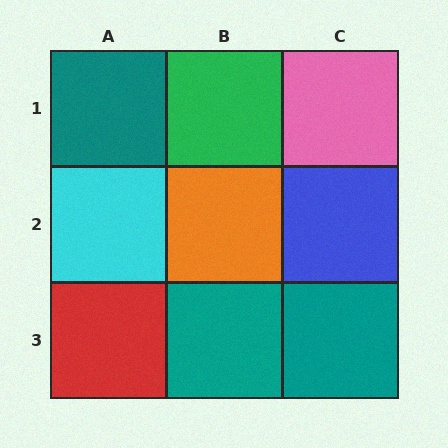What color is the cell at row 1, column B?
Green.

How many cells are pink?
1 cell is pink.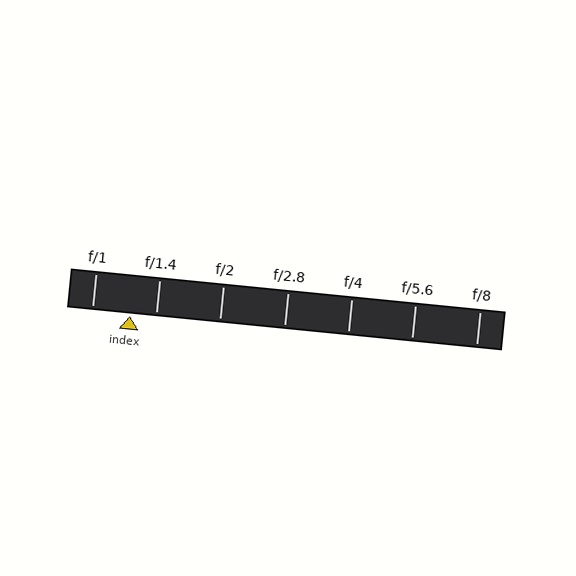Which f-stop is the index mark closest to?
The index mark is closest to f/1.4.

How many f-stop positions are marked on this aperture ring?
There are 7 f-stop positions marked.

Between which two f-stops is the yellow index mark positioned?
The index mark is between f/1 and f/1.4.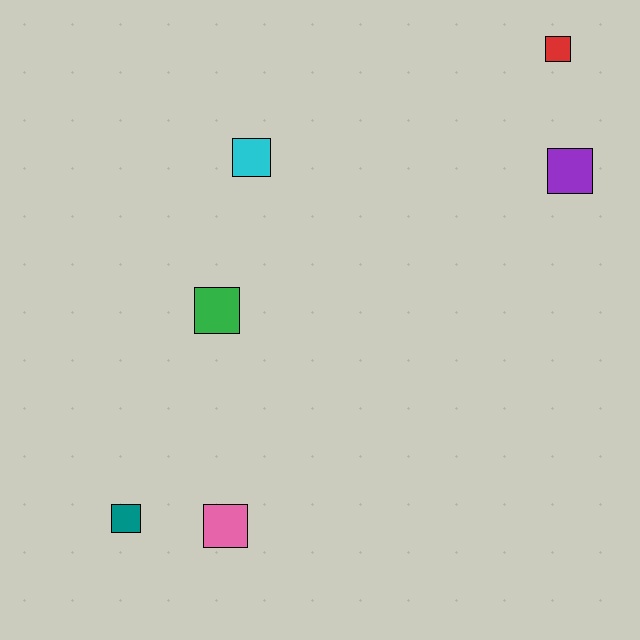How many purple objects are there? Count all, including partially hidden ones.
There is 1 purple object.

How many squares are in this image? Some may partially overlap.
There are 6 squares.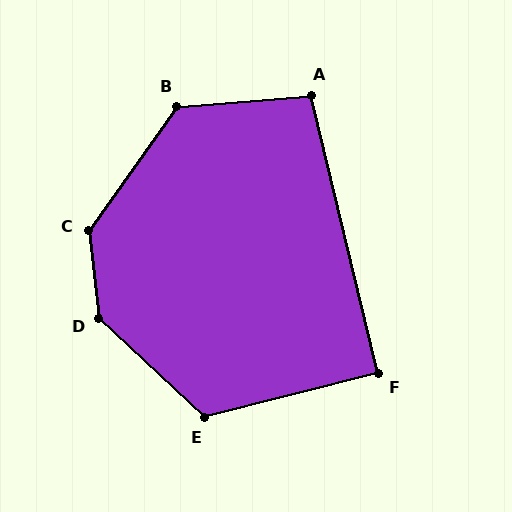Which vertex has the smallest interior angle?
F, at approximately 91 degrees.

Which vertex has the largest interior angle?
D, at approximately 140 degrees.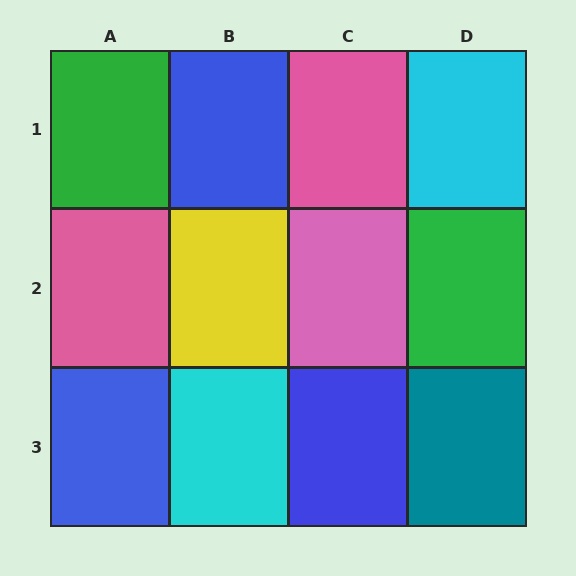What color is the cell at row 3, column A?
Blue.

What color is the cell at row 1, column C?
Pink.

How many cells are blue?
3 cells are blue.